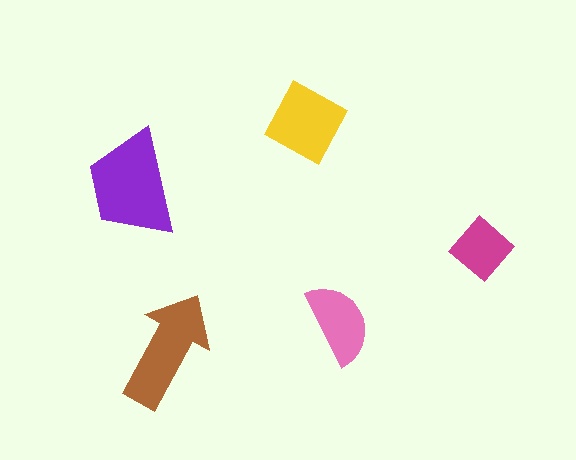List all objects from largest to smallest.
The purple trapezoid, the brown arrow, the yellow square, the pink semicircle, the magenta diamond.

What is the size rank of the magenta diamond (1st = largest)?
5th.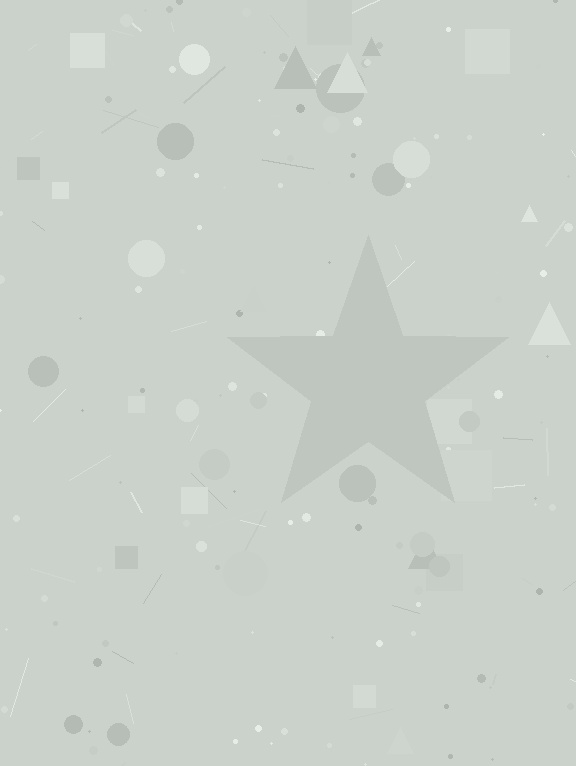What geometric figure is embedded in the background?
A star is embedded in the background.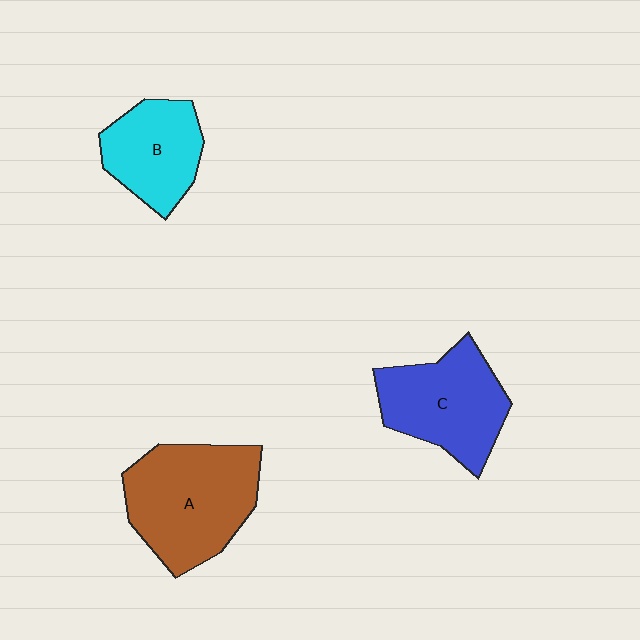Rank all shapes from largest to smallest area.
From largest to smallest: A (brown), C (blue), B (cyan).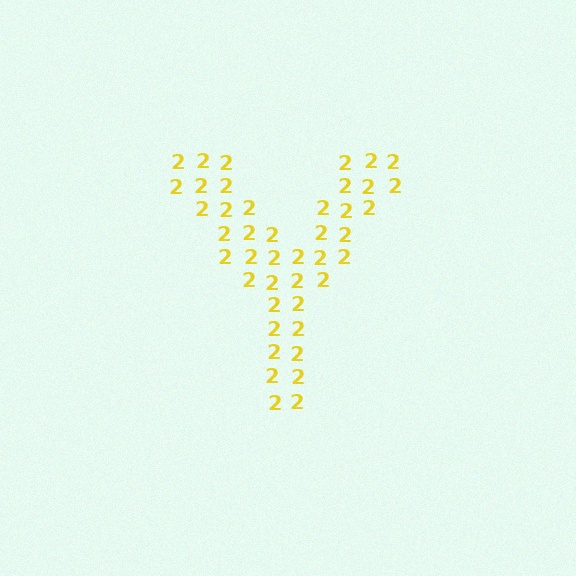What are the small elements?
The small elements are digit 2's.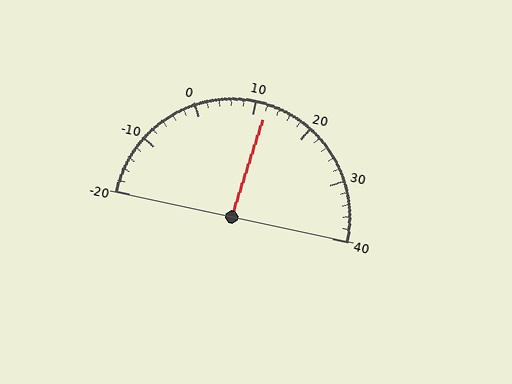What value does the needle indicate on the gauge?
The needle indicates approximately 12.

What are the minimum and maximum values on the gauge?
The gauge ranges from -20 to 40.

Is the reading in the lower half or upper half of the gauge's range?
The reading is in the upper half of the range (-20 to 40).